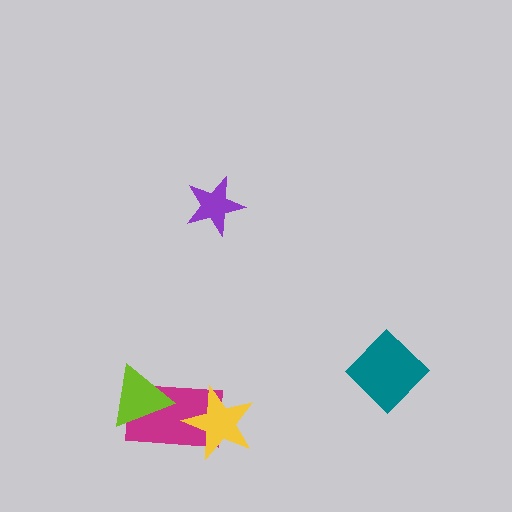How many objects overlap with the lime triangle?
1 object overlaps with the lime triangle.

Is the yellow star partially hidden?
No, no other shape covers it.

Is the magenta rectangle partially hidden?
Yes, it is partially covered by another shape.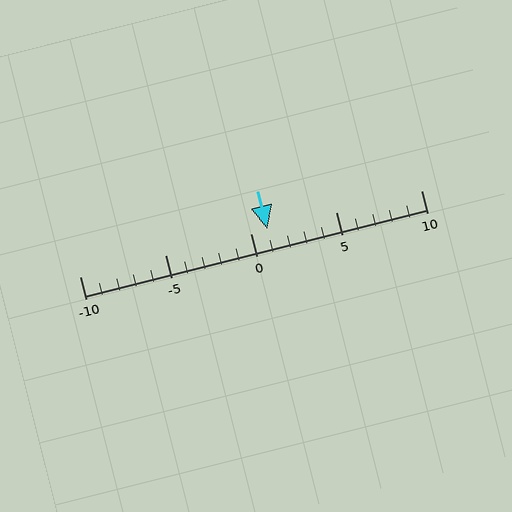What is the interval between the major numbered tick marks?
The major tick marks are spaced 5 units apart.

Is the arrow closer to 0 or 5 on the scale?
The arrow is closer to 0.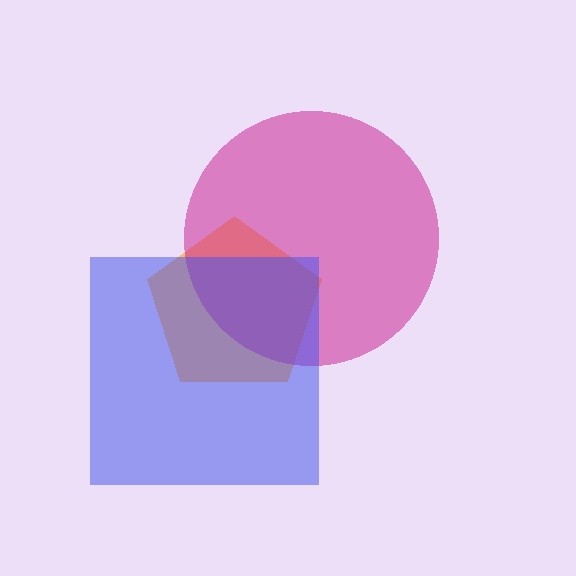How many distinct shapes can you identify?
There are 3 distinct shapes: an orange pentagon, a magenta circle, a blue square.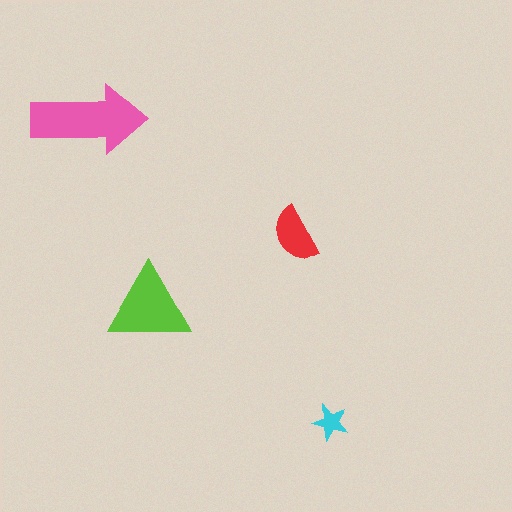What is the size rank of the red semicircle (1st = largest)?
3rd.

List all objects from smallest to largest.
The cyan star, the red semicircle, the lime triangle, the pink arrow.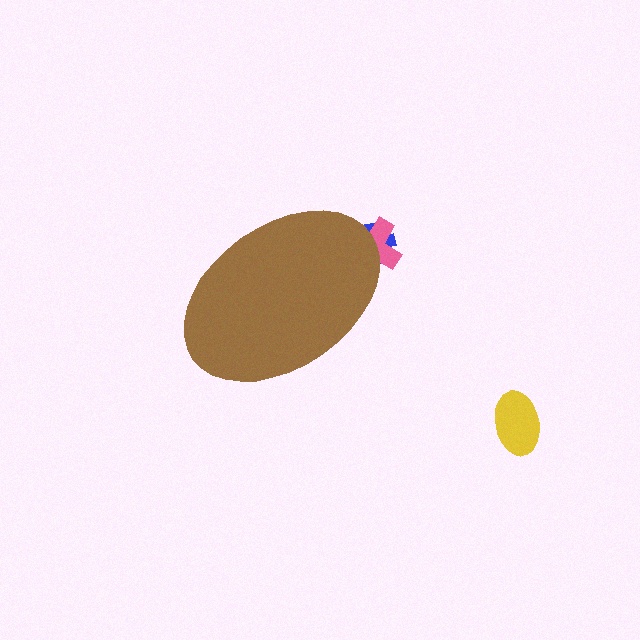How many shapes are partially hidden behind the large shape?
2 shapes are partially hidden.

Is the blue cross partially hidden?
Yes, the blue cross is partially hidden behind the brown ellipse.